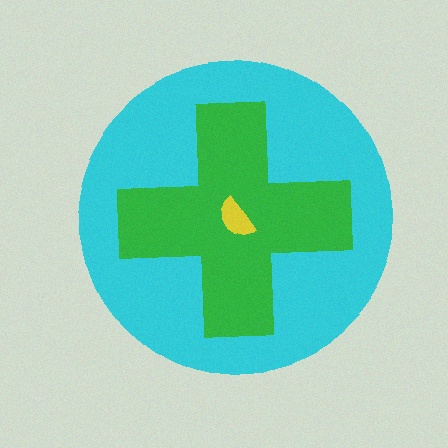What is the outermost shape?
The cyan circle.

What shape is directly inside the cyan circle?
The green cross.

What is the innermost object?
The yellow semicircle.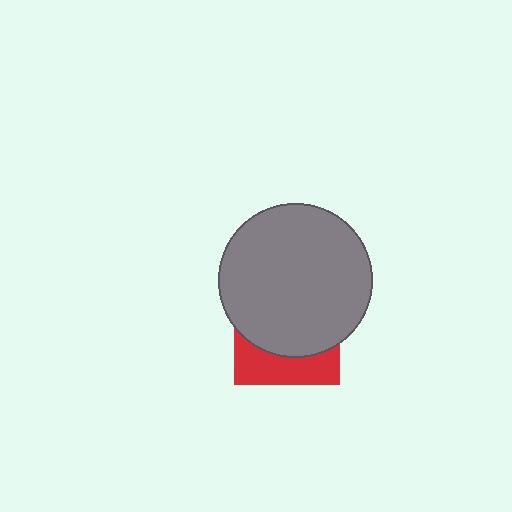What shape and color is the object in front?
The object in front is a gray circle.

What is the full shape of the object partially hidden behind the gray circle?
The partially hidden object is a red square.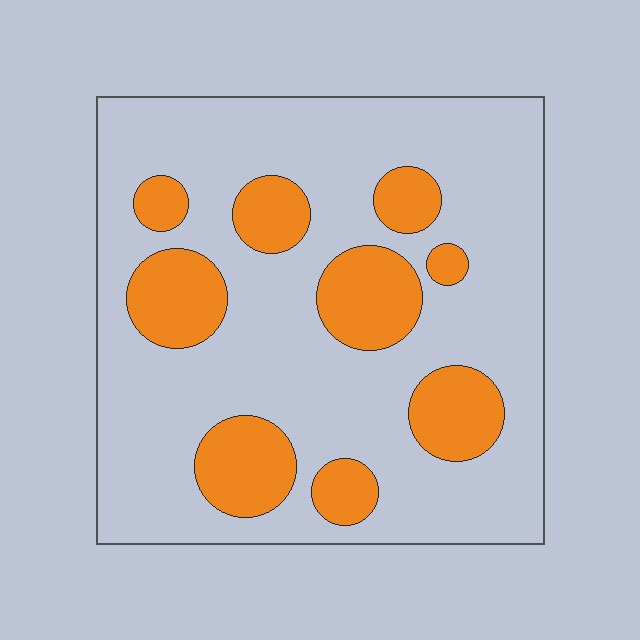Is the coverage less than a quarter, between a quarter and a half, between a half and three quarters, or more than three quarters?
Less than a quarter.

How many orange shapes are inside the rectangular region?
9.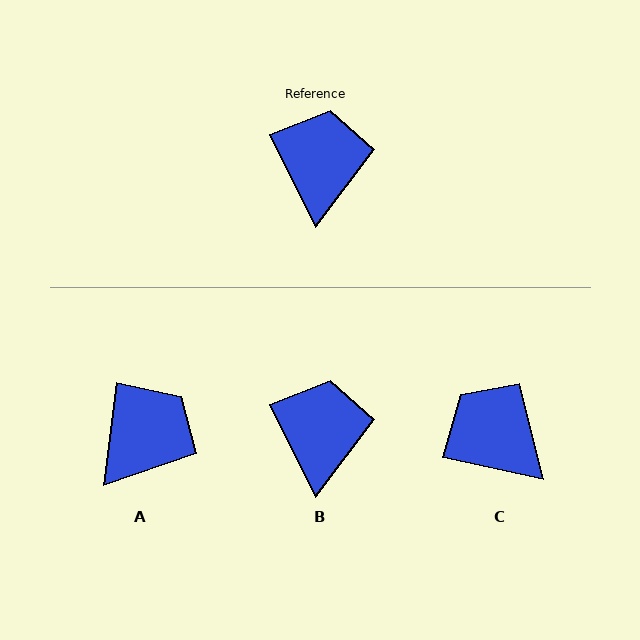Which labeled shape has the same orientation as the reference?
B.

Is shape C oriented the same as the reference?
No, it is off by about 52 degrees.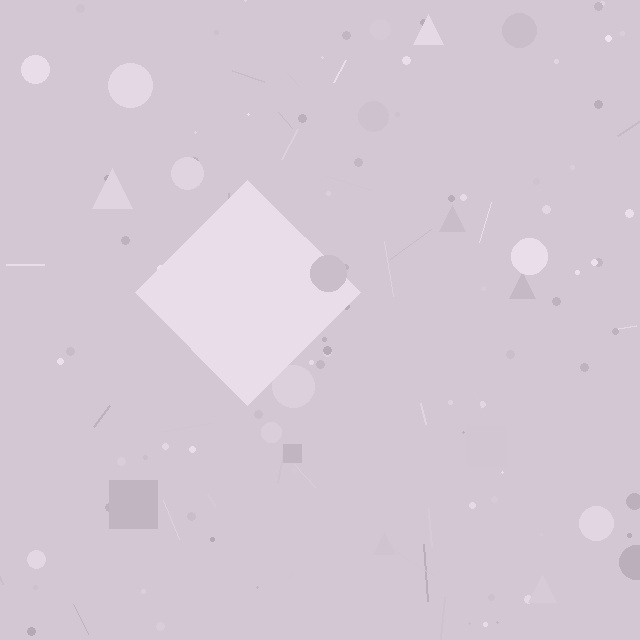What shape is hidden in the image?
A diamond is hidden in the image.